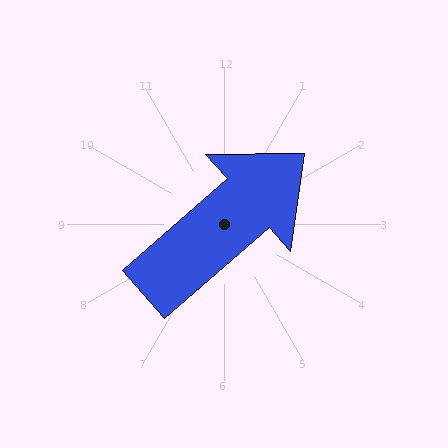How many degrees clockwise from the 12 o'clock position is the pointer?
Approximately 49 degrees.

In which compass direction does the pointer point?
Northeast.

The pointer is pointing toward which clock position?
Roughly 2 o'clock.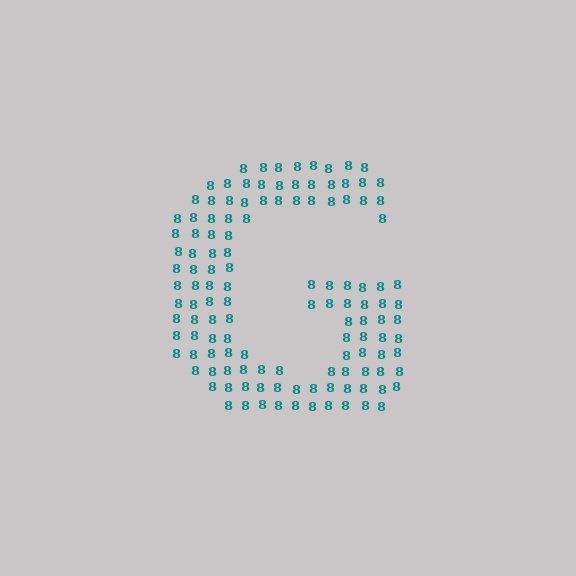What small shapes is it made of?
It is made of small digit 8's.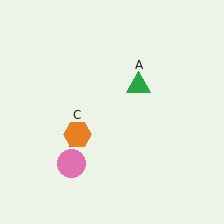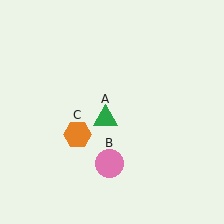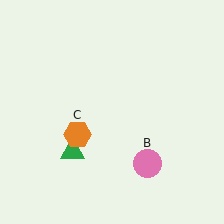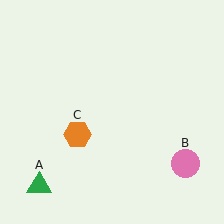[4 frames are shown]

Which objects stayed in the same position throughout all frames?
Orange hexagon (object C) remained stationary.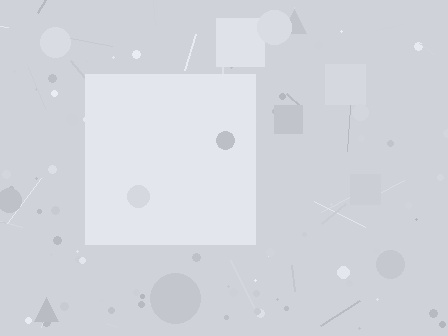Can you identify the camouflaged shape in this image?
The camouflaged shape is a square.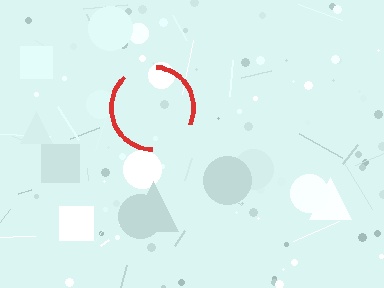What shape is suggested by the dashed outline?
The dashed outline suggests a circle.